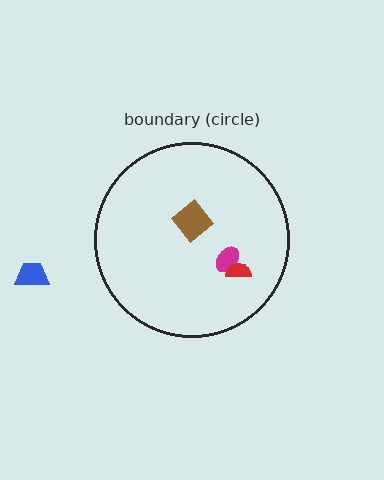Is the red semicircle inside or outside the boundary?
Inside.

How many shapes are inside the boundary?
3 inside, 1 outside.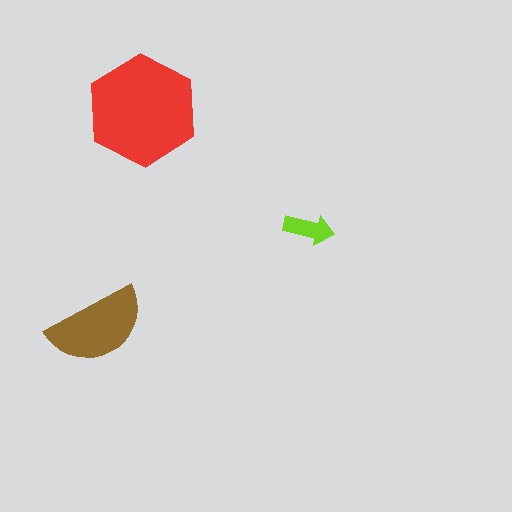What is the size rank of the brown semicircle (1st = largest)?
2nd.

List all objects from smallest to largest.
The lime arrow, the brown semicircle, the red hexagon.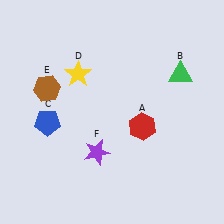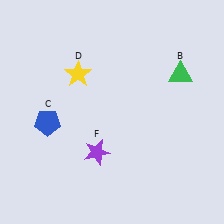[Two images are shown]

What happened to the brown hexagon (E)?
The brown hexagon (E) was removed in Image 2. It was in the top-left area of Image 1.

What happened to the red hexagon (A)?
The red hexagon (A) was removed in Image 2. It was in the bottom-right area of Image 1.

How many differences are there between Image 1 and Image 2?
There are 2 differences between the two images.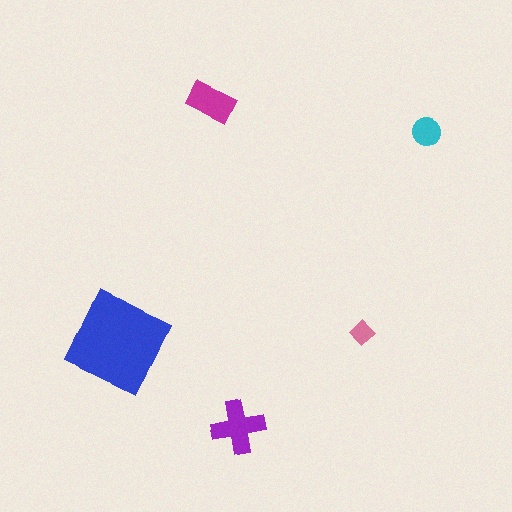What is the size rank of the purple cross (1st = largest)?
2nd.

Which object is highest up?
The magenta rectangle is topmost.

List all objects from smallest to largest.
The pink diamond, the cyan circle, the magenta rectangle, the purple cross, the blue square.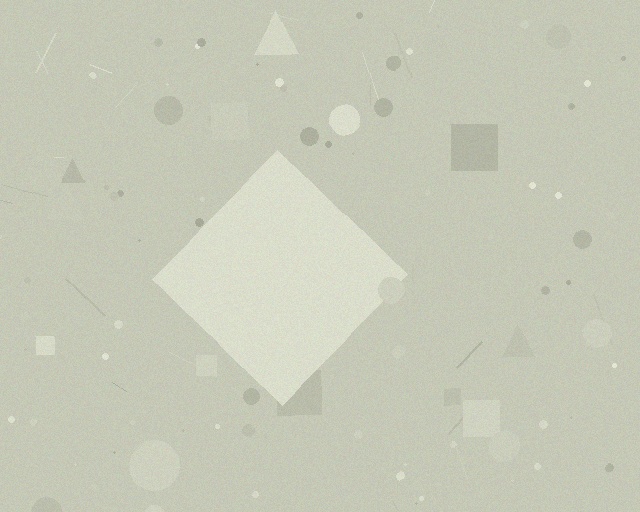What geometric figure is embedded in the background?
A diamond is embedded in the background.